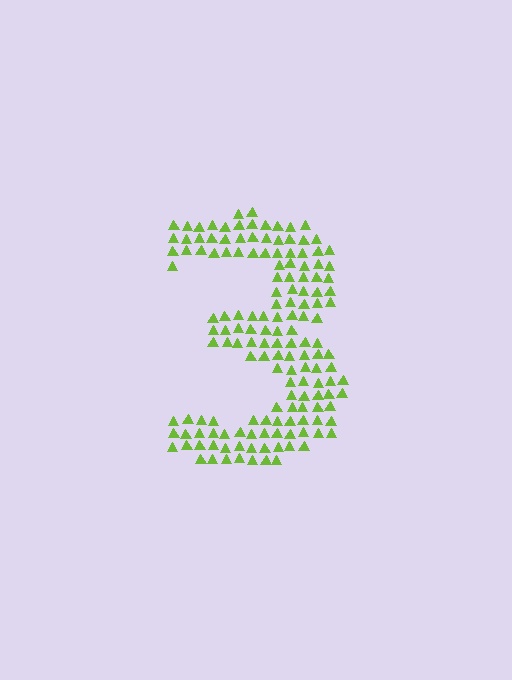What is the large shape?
The large shape is the digit 3.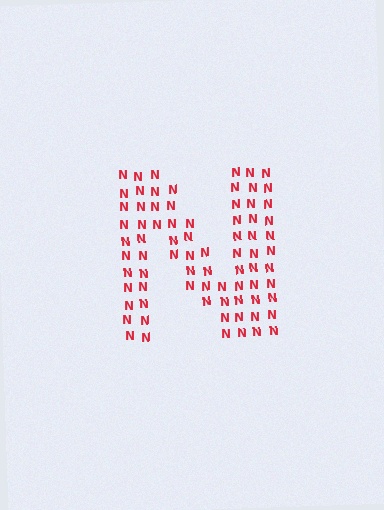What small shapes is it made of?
It is made of small letter N's.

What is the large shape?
The large shape is the letter N.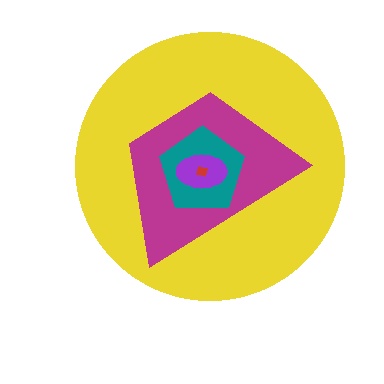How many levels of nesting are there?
5.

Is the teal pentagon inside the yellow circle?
Yes.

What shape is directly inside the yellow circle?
The magenta trapezoid.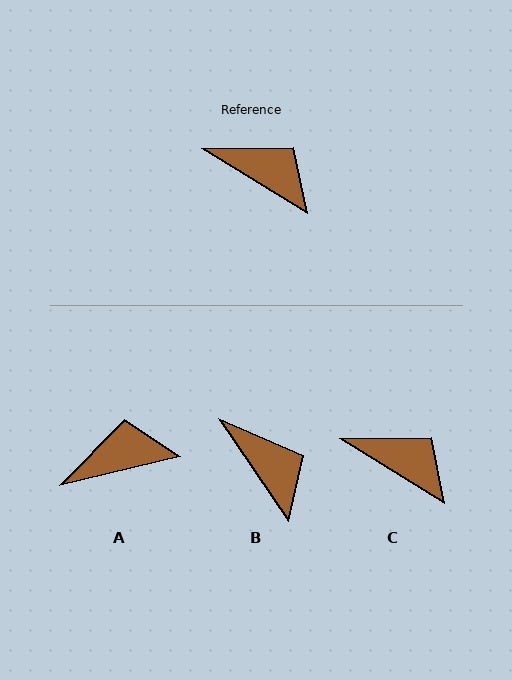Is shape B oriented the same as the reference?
No, it is off by about 24 degrees.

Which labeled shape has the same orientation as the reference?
C.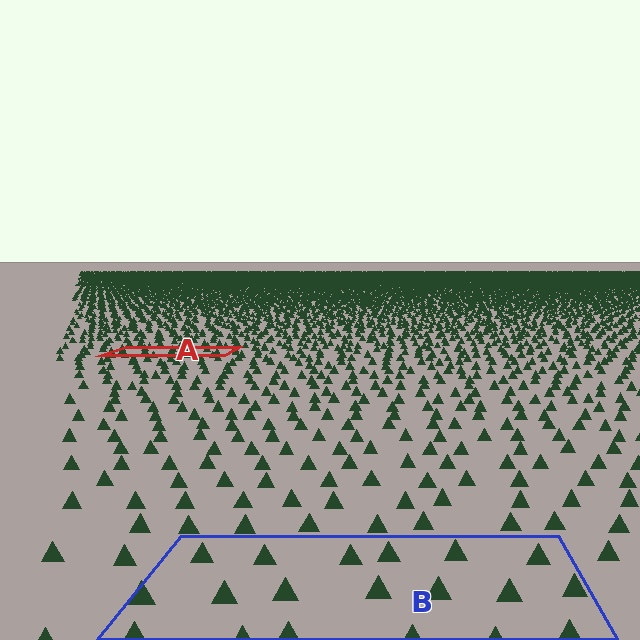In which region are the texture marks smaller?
The texture marks are smaller in region A, because it is farther away.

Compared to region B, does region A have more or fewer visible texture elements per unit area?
Region A has more texture elements per unit area — they are packed more densely because it is farther away.